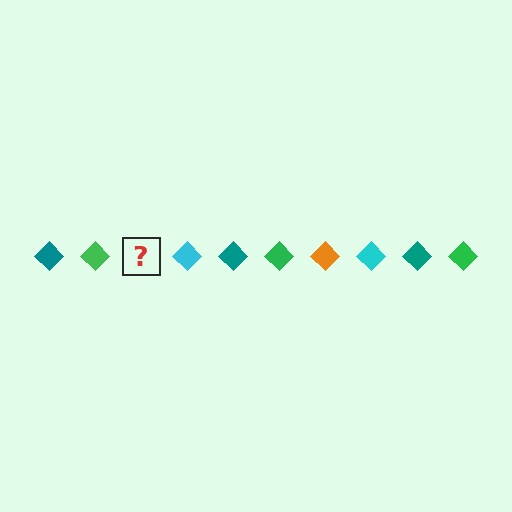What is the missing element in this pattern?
The missing element is an orange diamond.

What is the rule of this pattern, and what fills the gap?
The rule is that the pattern cycles through teal, green, orange, cyan diamonds. The gap should be filled with an orange diamond.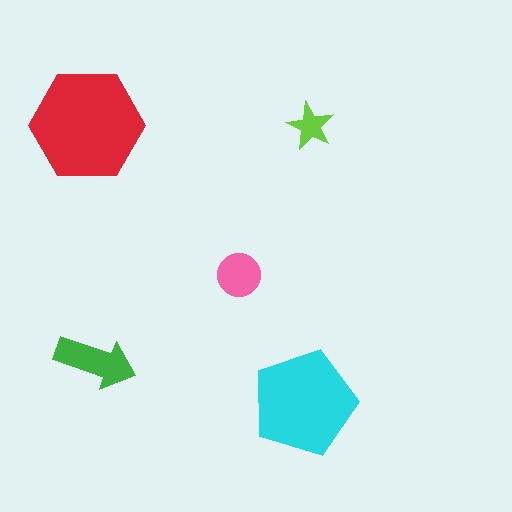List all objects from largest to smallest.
The red hexagon, the cyan pentagon, the green arrow, the pink circle, the lime star.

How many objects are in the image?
There are 5 objects in the image.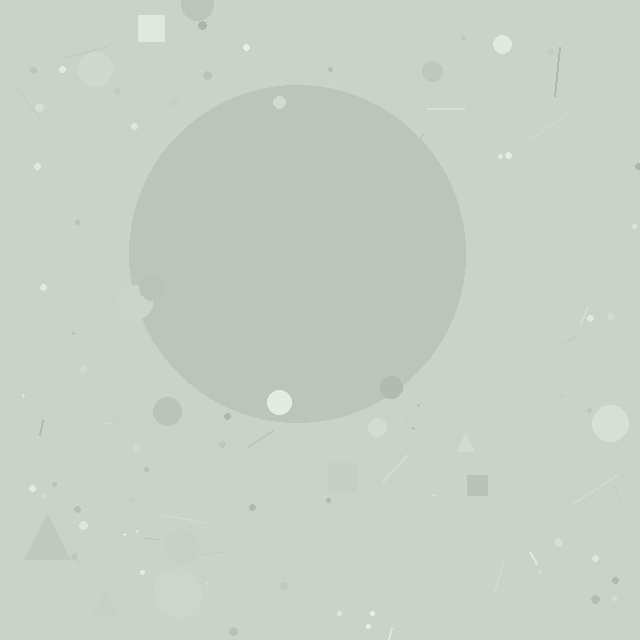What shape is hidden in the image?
A circle is hidden in the image.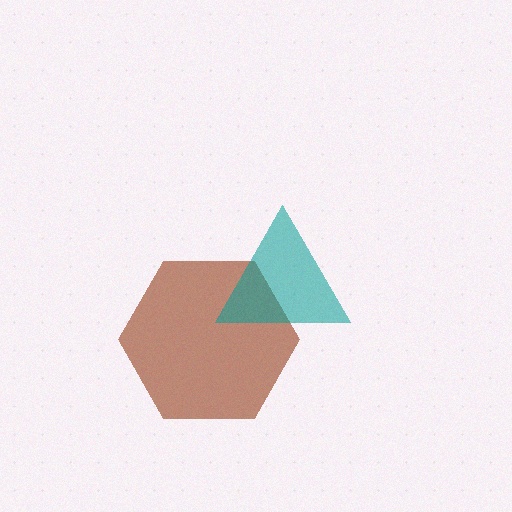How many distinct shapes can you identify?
There are 2 distinct shapes: a brown hexagon, a teal triangle.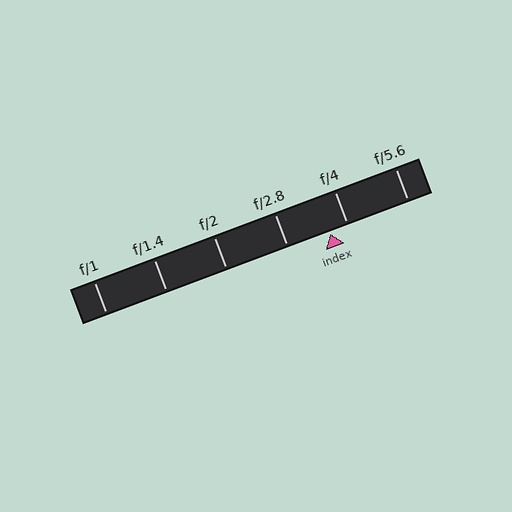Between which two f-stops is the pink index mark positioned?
The index mark is between f/2.8 and f/4.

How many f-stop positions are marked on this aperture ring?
There are 6 f-stop positions marked.